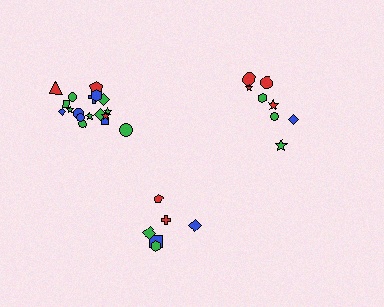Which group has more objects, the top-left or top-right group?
The top-left group.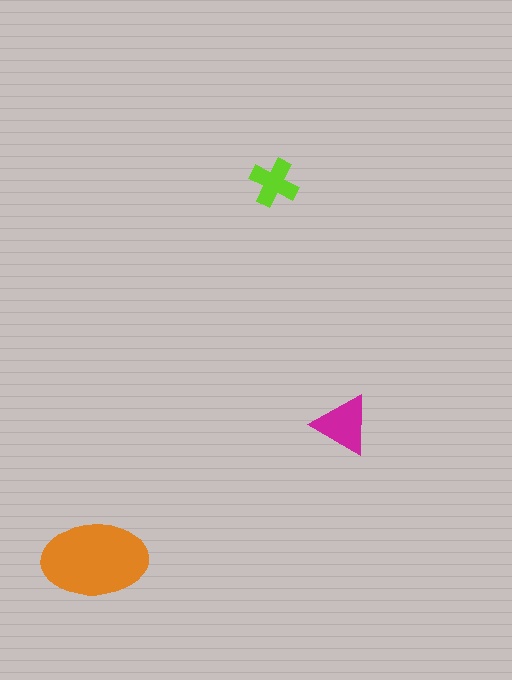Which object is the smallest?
The lime cross.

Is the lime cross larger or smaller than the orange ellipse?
Smaller.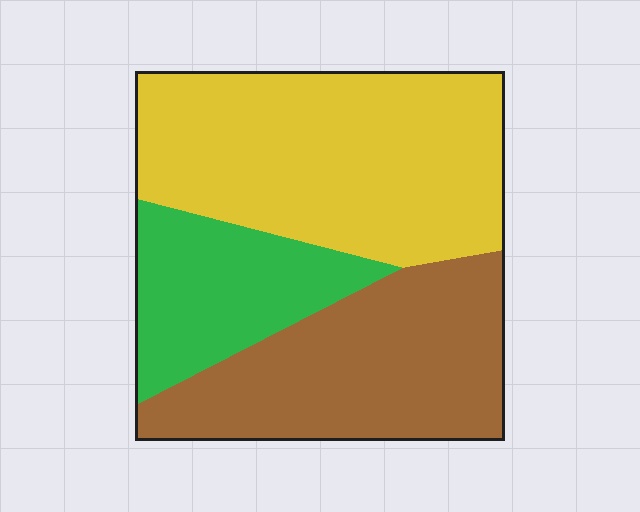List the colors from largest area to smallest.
From largest to smallest: yellow, brown, green.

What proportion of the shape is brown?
Brown takes up about one third (1/3) of the shape.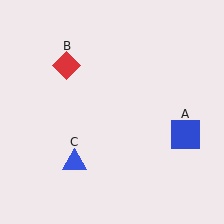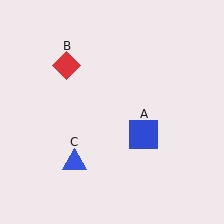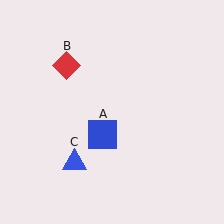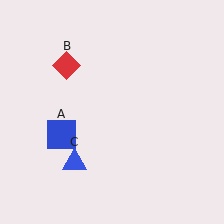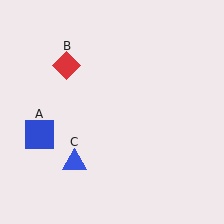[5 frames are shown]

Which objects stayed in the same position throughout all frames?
Red diamond (object B) and blue triangle (object C) remained stationary.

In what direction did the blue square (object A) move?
The blue square (object A) moved left.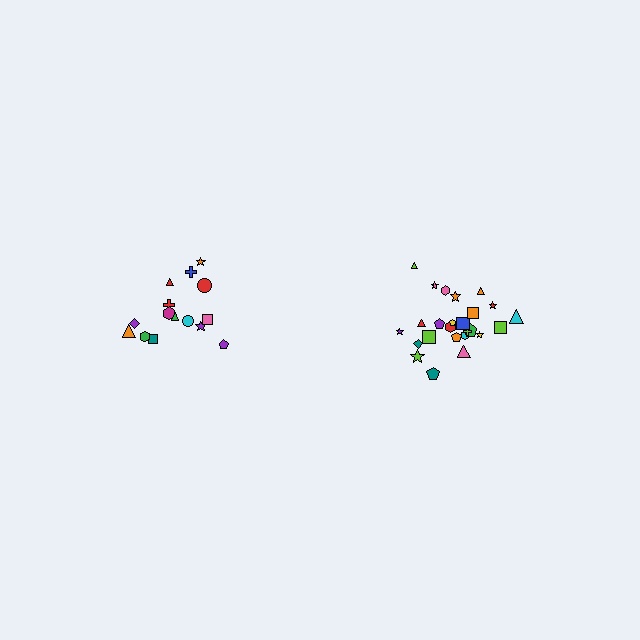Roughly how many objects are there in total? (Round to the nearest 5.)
Roughly 40 objects in total.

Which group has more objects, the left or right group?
The right group.